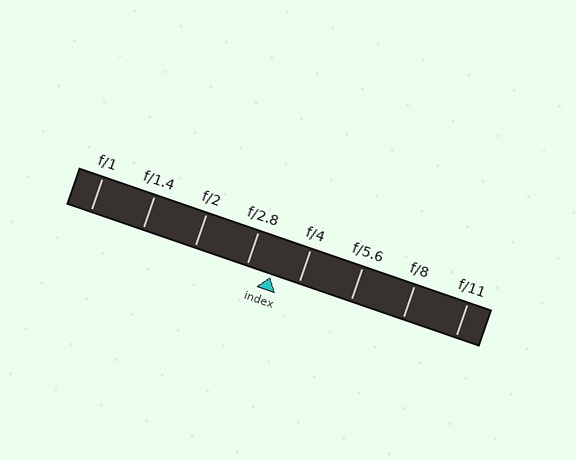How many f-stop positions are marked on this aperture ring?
There are 8 f-stop positions marked.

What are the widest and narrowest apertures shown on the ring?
The widest aperture shown is f/1 and the narrowest is f/11.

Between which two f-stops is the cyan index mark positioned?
The index mark is between f/2.8 and f/4.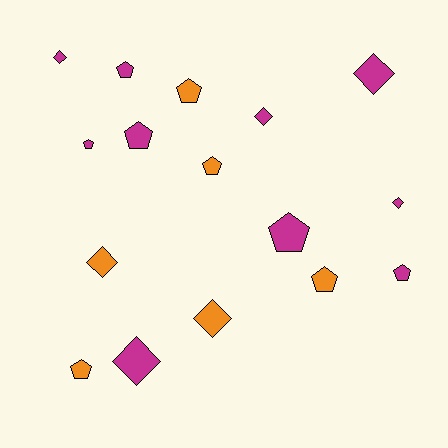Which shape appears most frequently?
Pentagon, with 9 objects.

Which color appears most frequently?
Magenta, with 10 objects.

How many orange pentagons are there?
There are 4 orange pentagons.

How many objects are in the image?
There are 16 objects.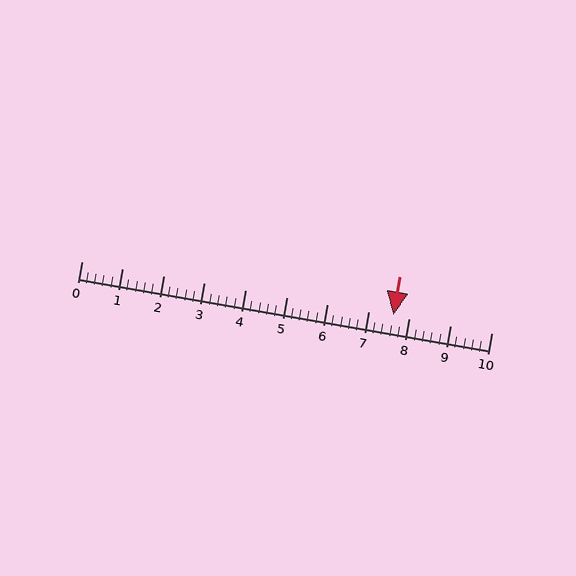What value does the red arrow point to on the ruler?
The red arrow points to approximately 7.6.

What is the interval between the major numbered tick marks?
The major tick marks are spaced 1 units apart.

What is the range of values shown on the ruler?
The ruler shows values from 0 to 10.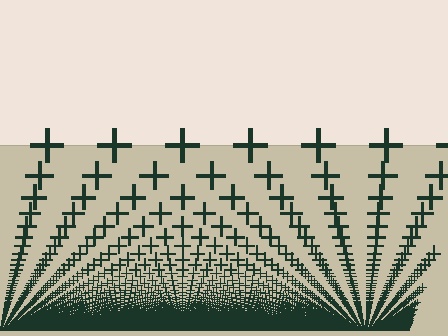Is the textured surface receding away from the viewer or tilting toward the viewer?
The surface appears to tilt toward the viewer. Texture elements get larger and sparser toward the top.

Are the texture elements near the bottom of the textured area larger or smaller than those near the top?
Smaller. The gradient is inverted — elements near the bottom are smaller and denser.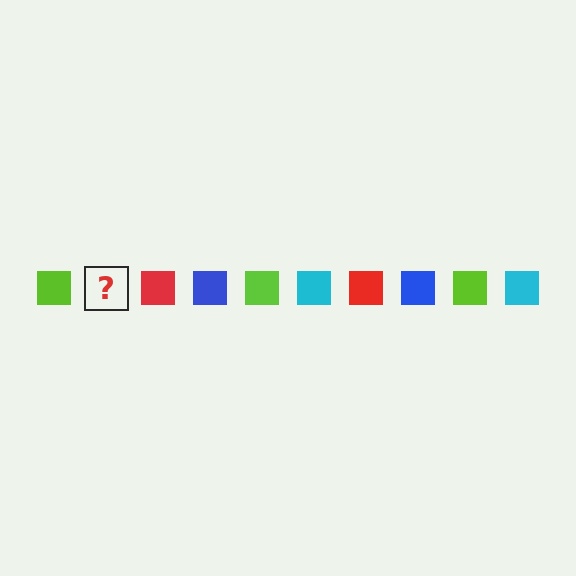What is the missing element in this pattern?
The missing element is a cyan square.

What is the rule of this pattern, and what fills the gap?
The rule is that the pattern cycles through lime, cyan, red, blue squares. The gap should be filled with a cyan square.